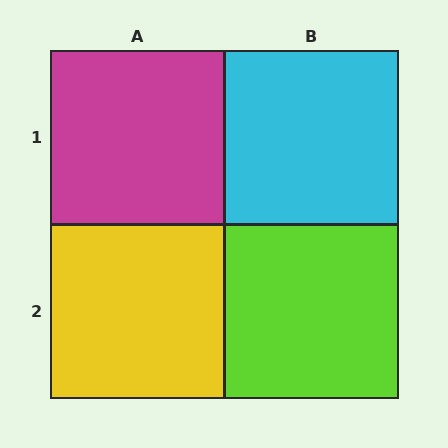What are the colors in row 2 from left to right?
Yellow, lime.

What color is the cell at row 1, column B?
Cyan.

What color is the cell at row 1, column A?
Magenta.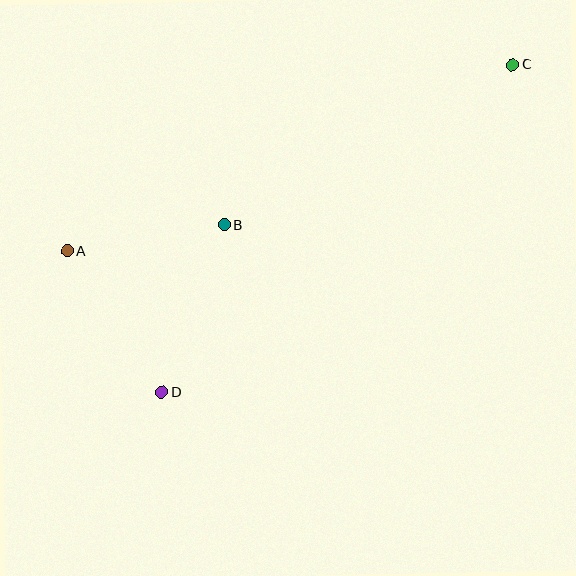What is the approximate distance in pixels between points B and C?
The distance between B and C is approximately 330 pixels.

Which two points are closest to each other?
Points A and B are closest to each other.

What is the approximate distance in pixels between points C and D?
The distance between C and D is approximately 480 pixels.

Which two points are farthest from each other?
Points A and C are farthest from each other.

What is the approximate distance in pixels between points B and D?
The distance between B and D is approximately 178 pixels.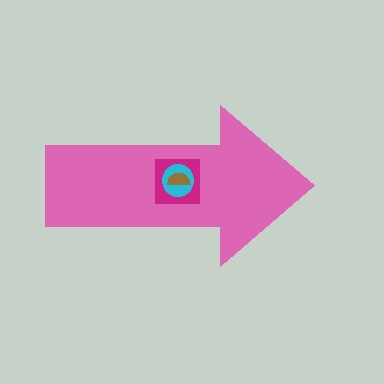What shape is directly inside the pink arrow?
The magenta square.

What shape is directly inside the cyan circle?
The brown semicircle.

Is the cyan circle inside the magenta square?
Yes.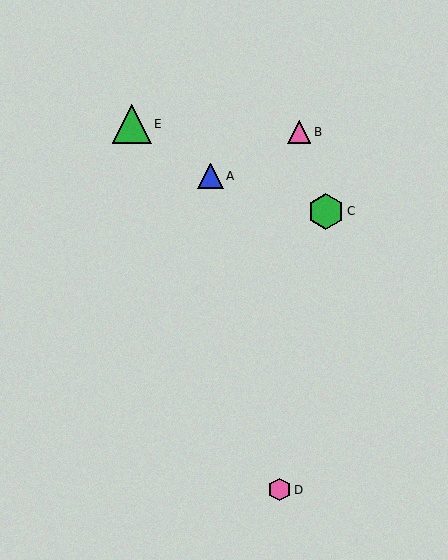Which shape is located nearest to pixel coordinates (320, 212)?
The green hexagon (labeled C) at (326, 211) is nearest to that location.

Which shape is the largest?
The green triangle (labeled E) is the largest.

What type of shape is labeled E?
Shape E is a green triangle.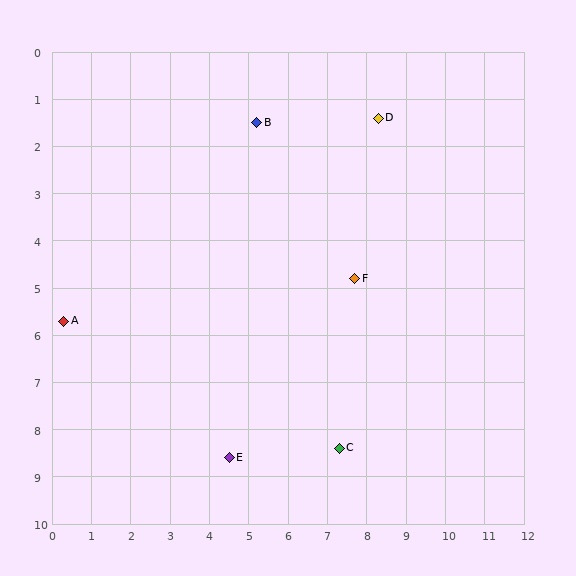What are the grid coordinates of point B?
Point B is at approximately (5.2, 1.5).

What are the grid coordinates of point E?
Point E is at approximately (4.5, 8.6).